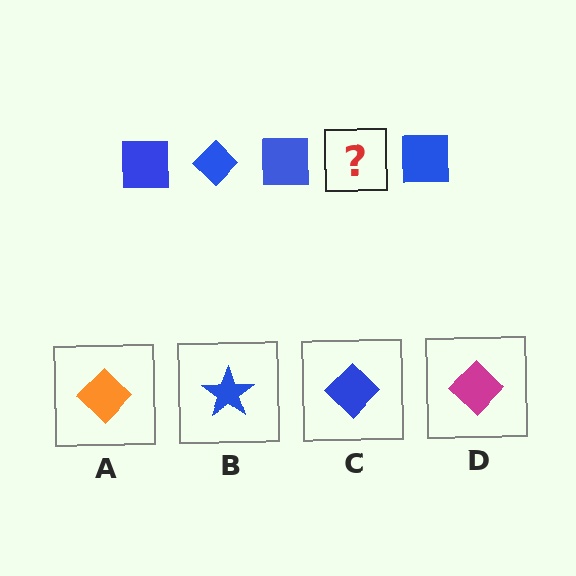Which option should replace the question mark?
Option C.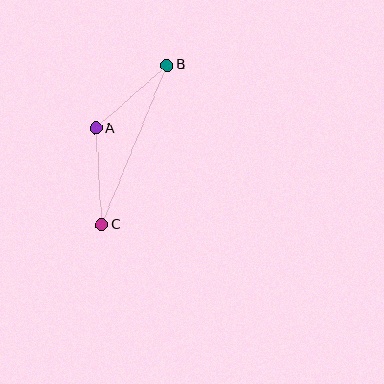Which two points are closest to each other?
Points A and B are closest to each other.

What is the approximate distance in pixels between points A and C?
The distance between A and C is approximately 96 pixels.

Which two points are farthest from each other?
Points B and C are farthest from each other.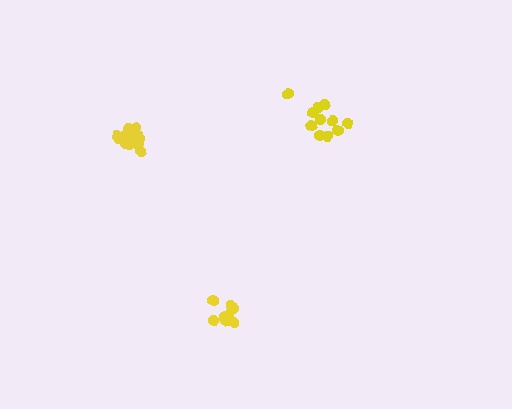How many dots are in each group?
Group 1: 11 dots, Group 2: 14 dots, Group 3: 9 dots (34 total).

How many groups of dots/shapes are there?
There are 3 groups.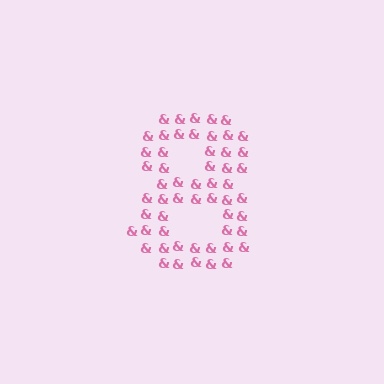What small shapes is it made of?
It is made of small ampersands.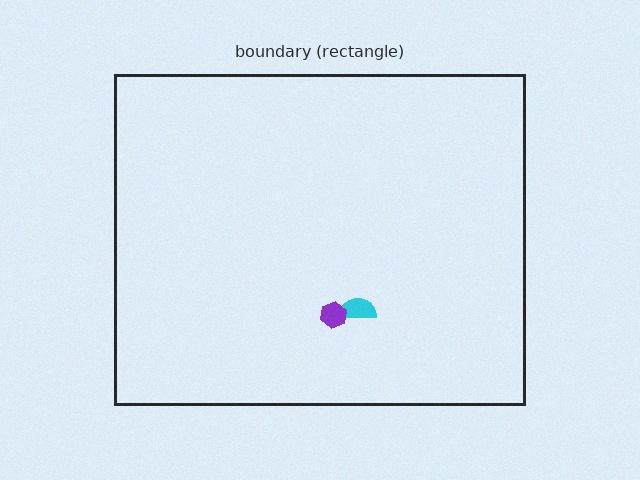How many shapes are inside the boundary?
2 inside, 0 outside.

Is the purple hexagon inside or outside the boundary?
Inside.